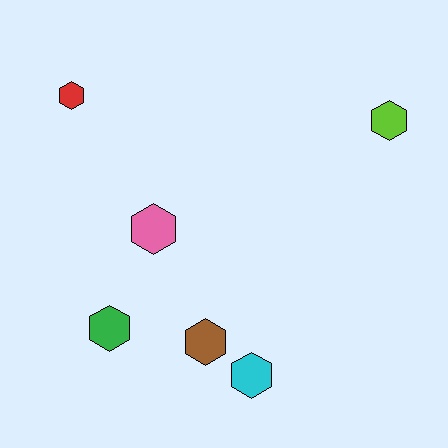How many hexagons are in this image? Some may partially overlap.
There are 6 hexagons.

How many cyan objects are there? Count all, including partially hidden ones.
There is 1 cyan object.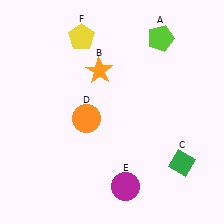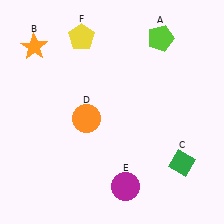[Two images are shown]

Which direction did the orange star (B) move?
The orange star (B) moved left.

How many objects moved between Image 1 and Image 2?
1 object moved between the two images.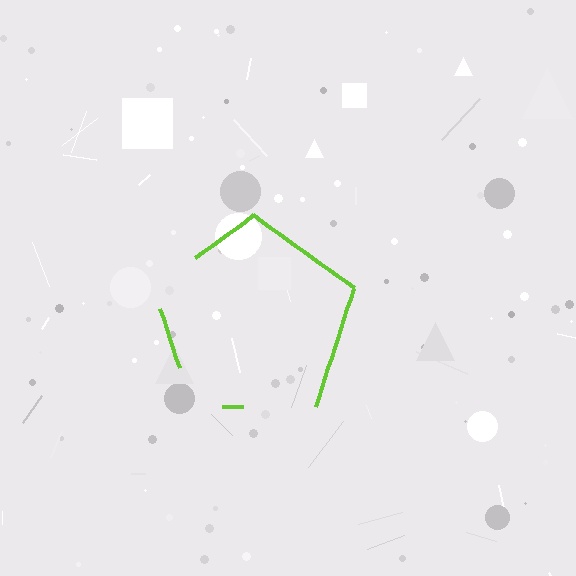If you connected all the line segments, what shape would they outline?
They would outline a pentagon.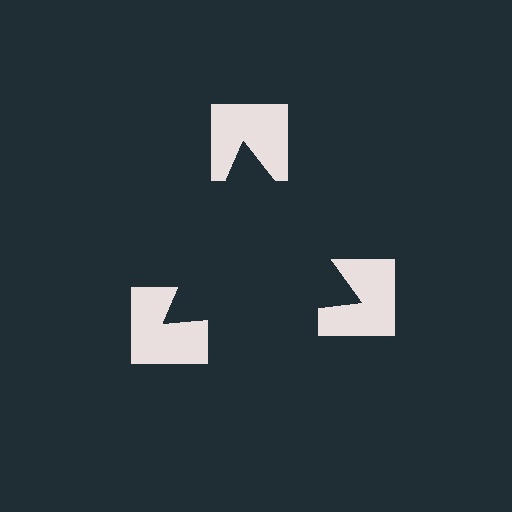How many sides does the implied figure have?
3 sides.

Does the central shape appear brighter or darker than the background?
It typically appears slightly darker than the background, even though no actual brightness change is drawn.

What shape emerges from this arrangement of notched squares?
An illusory triangle — its edges are inferred from the aligned wedge cuts in the notched squares, not physically drawn.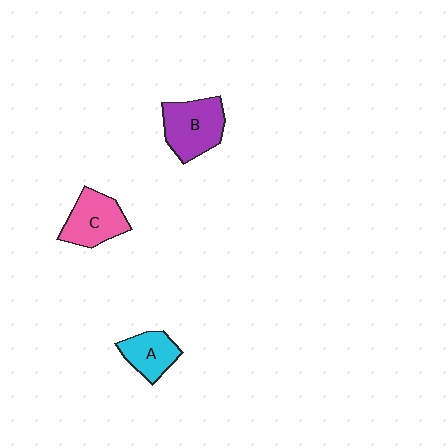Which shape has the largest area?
Shape B (purple).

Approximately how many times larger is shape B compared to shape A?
Approximately 1.5 times.